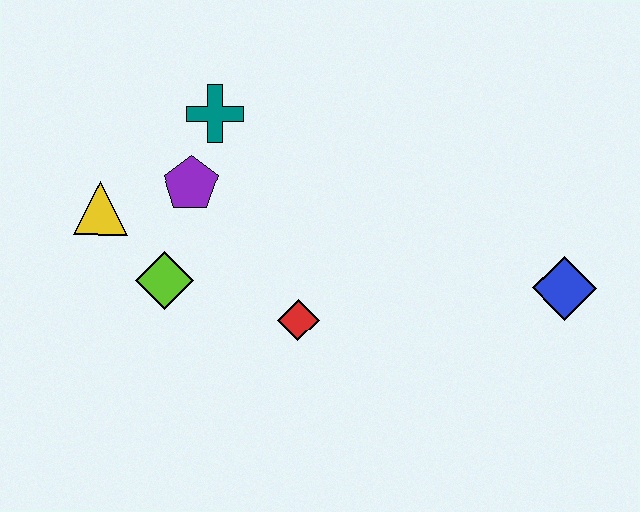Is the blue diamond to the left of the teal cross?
No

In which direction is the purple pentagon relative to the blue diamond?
The purple pentagon is to the left of the blue diamond.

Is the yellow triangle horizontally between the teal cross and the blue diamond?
No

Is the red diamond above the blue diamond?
No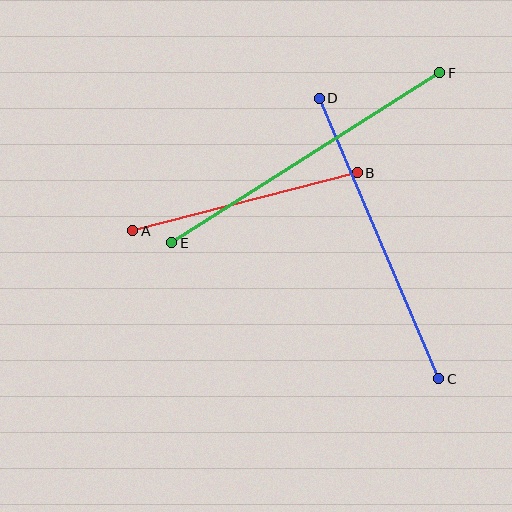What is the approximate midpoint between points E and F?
The midpoint is at approximately (306, 158) pixels.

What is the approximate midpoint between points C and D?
The midpoint is at approximately (379, 239) pixels.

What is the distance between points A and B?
The distance is approximately 232 pixels.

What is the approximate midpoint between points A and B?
The midpoint is at approximately (245, 202) pixels.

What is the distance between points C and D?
The distance is approximately 305 pixels.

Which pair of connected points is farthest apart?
Points E and F are farthest apart.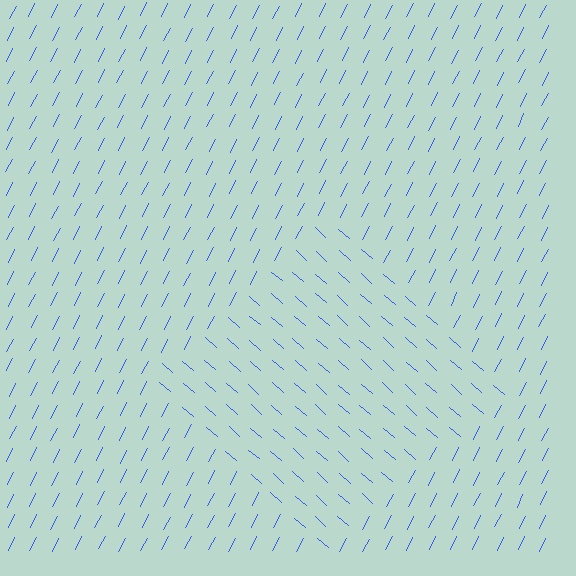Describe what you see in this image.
The image is filled with small blue line segments. A diamond region in the image has lines oriented differently from the surrounding lines, creating a visible texture boundary.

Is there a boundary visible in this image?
Yes, there is a texture boundary formed by a change in line orientation.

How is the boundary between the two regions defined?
The boundary is defined purely by a change in line orientation (approximately 76 degrees difference). All lines are the same color and thickness.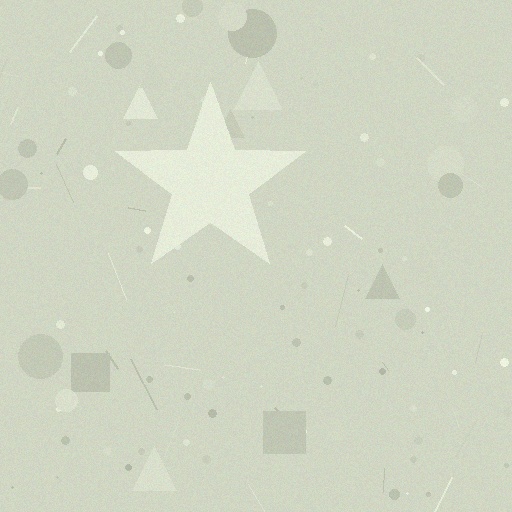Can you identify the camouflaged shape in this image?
The camouflaged shape is a star.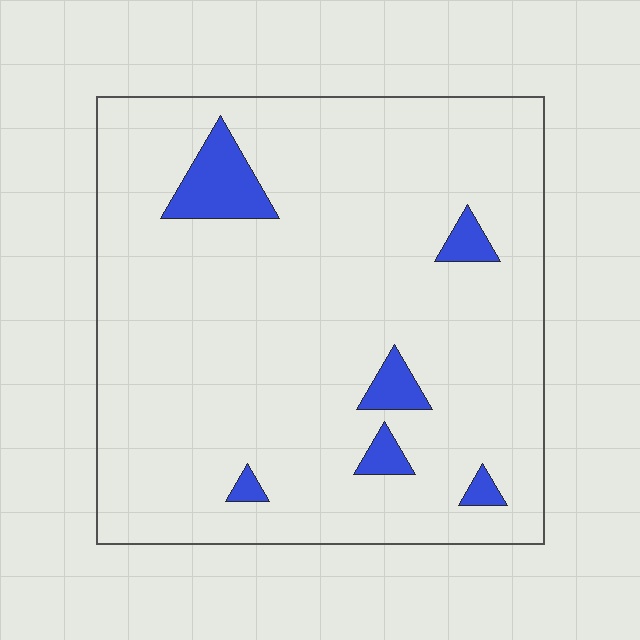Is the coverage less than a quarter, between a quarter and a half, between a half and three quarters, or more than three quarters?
Less than a quarter.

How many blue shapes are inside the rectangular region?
6.